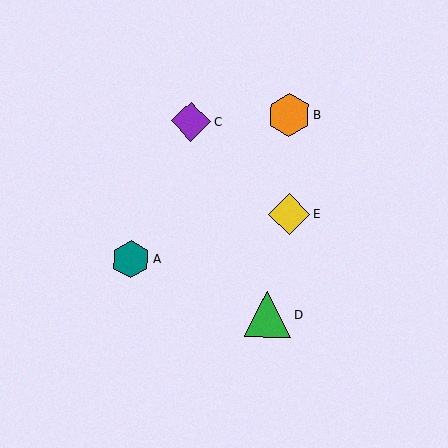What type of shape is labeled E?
Shape E is a yellow diamond.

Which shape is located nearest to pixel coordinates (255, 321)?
The green triangle (labeled D) at (268, 314) is nearest to that location.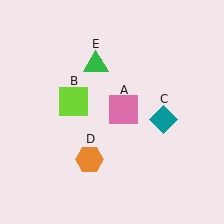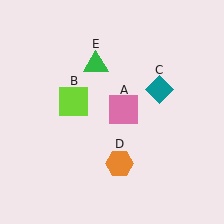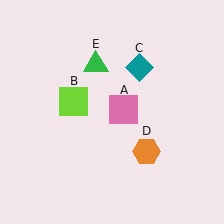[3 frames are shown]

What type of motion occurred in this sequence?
The teal diamond (object C), orange hexagon (object D) rotated counterclockwise around the center of the scene.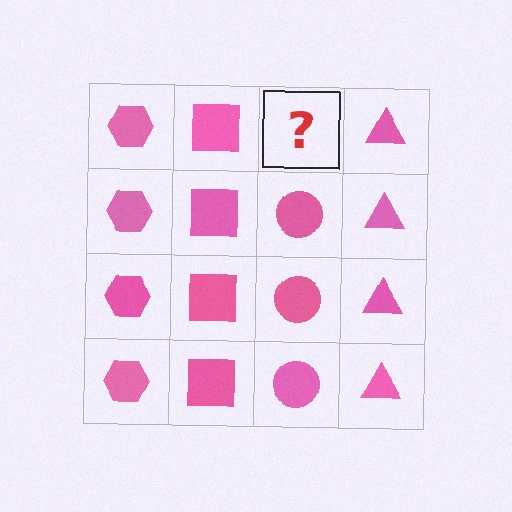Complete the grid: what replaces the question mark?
The question mark should be replaced with a pink circle.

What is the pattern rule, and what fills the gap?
The rule is that each column has a consistent shape. The gap should be filled with a pink circle.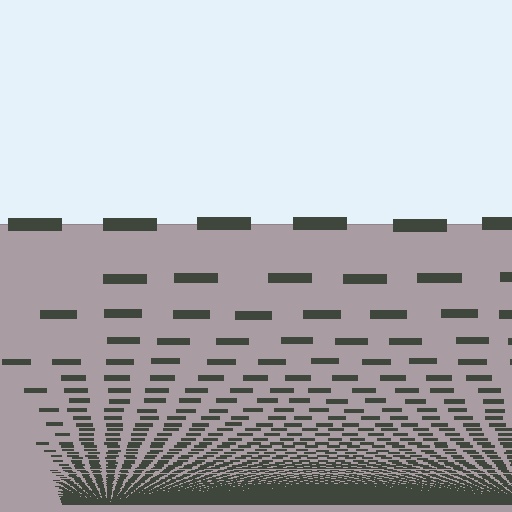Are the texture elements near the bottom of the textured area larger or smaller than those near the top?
Smaller. The gradient is inverted — elements near the bottom are smaller and denser.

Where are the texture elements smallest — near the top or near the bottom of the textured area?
Near the bottom.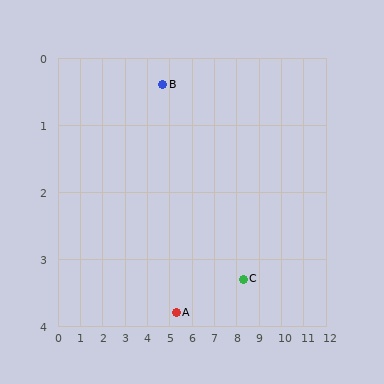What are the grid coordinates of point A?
Point A is at approximately (5.3, 3.8).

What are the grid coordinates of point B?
Point B is at approximately (4.7, 0.4).